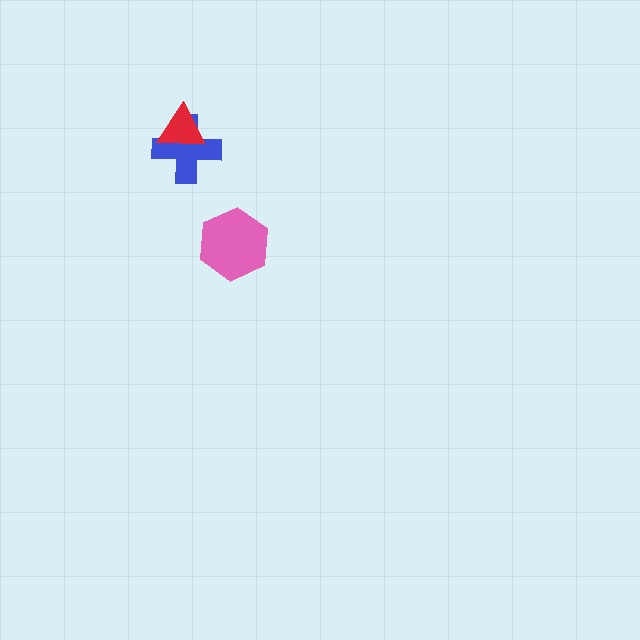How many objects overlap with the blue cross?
1 object overlaps with the blue cross.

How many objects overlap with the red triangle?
1 object overlaps with the red triangle.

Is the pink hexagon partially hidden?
No, no other shape covers it.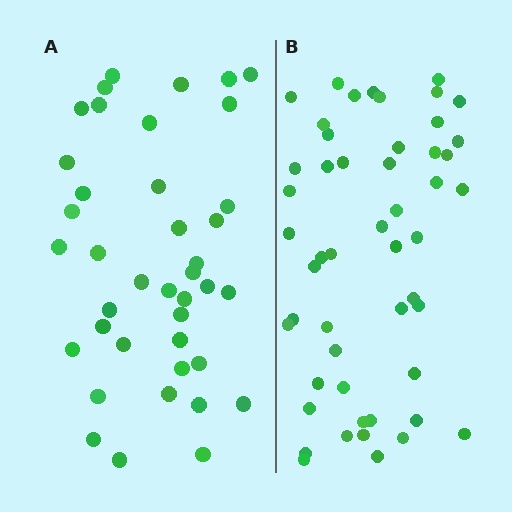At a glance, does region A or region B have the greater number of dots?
Region B (the right region) has more dots.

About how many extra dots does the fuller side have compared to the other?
Region B has roughly 12 or so more dots than region A.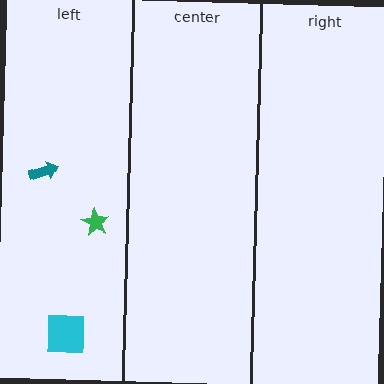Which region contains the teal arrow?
The left region.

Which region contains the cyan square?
The left region.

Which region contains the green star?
The left region.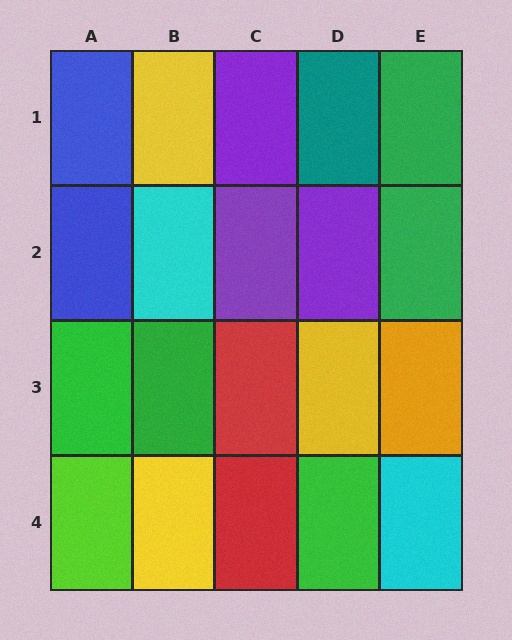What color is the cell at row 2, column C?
Purple.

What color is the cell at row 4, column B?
Yellow.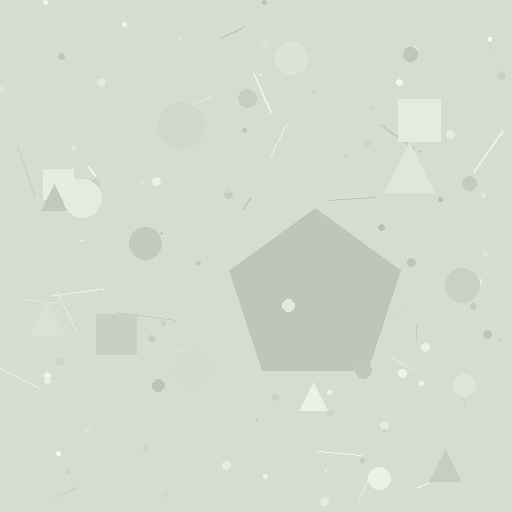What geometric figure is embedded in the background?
A pentagon is embedded in the background.